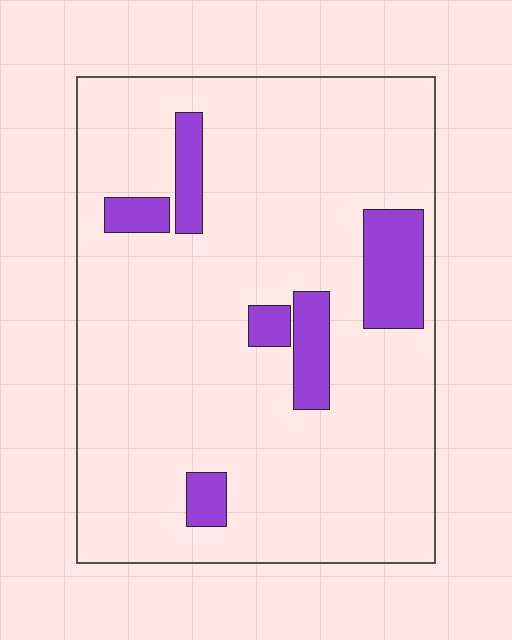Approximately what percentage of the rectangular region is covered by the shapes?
Approximately 10%.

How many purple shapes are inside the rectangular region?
6.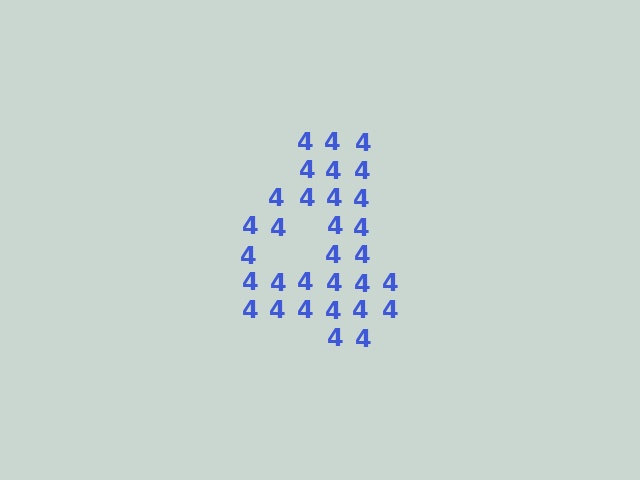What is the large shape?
The large shape is the digit 4.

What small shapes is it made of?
It is made of small digit 4's.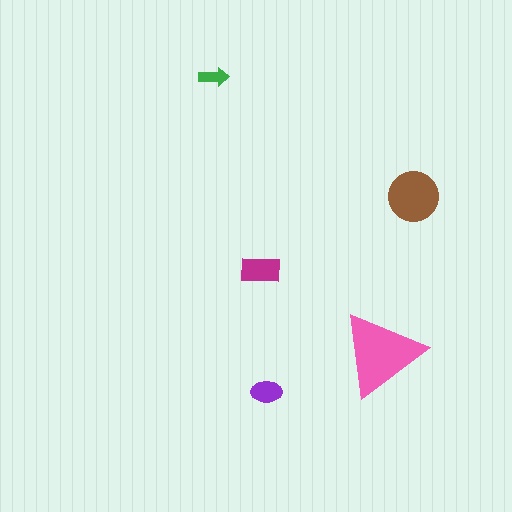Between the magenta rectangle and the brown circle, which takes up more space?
The brown circle.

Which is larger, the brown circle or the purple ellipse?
The brown circle.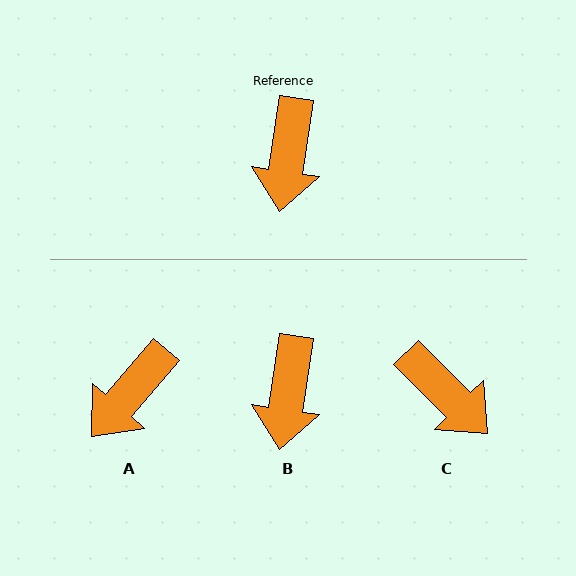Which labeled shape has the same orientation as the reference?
B.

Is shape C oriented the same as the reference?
No, it is off by about 53 degrees.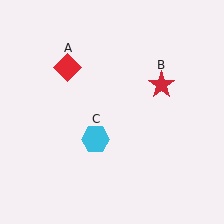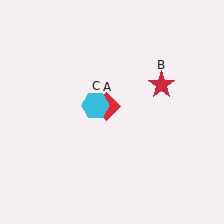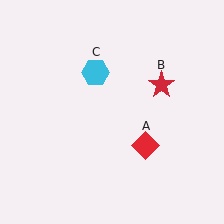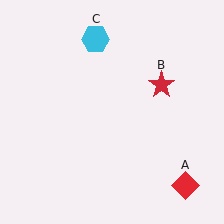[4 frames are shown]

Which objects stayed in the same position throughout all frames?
Red star (object B) remained stationary.